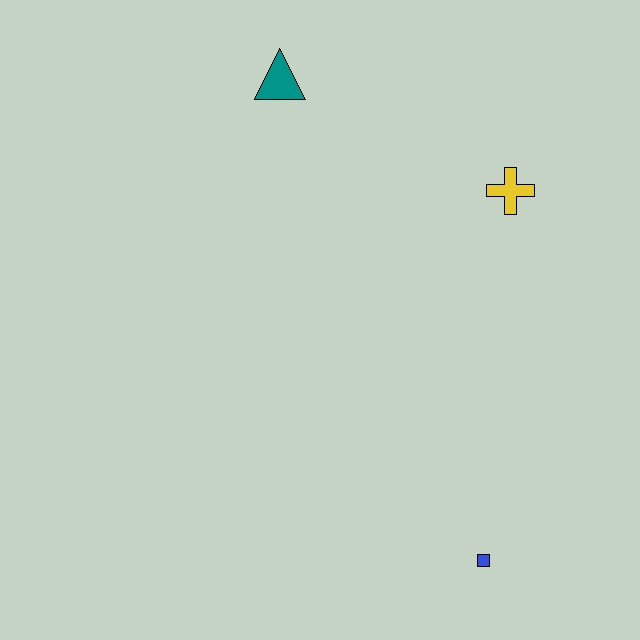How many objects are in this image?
There are 3 objects.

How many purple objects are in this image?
There are no purple objects.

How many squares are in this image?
There is 1 square.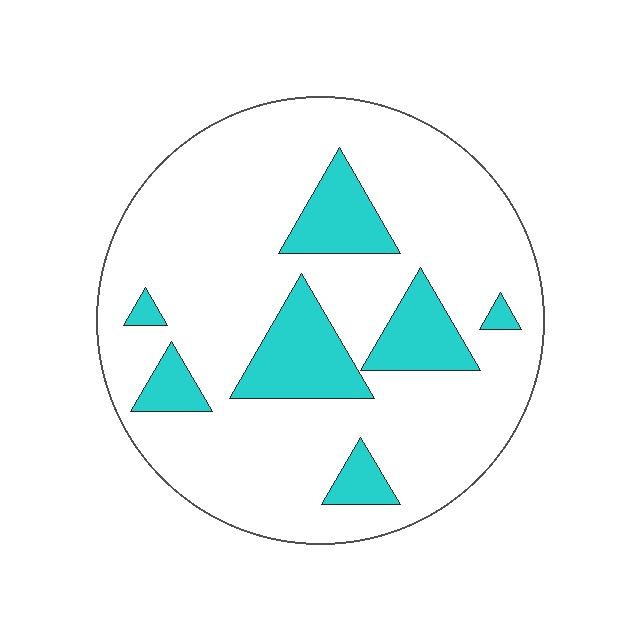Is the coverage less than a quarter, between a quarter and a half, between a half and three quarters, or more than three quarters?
Less than a quarter.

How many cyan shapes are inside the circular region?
7.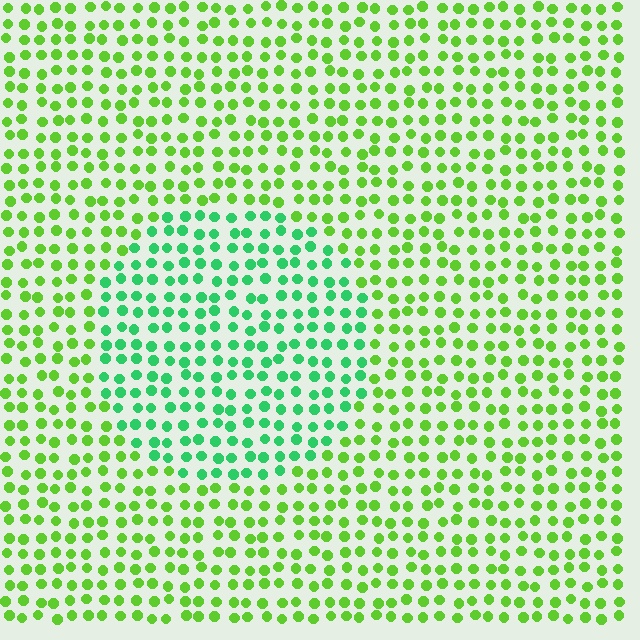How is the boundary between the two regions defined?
The boundary is defined purely by a slight shift in hue (about 40 degrees). Spacing, size, and orientation are identical on both sides.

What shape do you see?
I see a circle.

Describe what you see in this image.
The image is filled with small lime elements in a uniform arrangement. A circle-shaped region is visible where the elements are tinted to a slightly different hue, forming a subtle color boundary.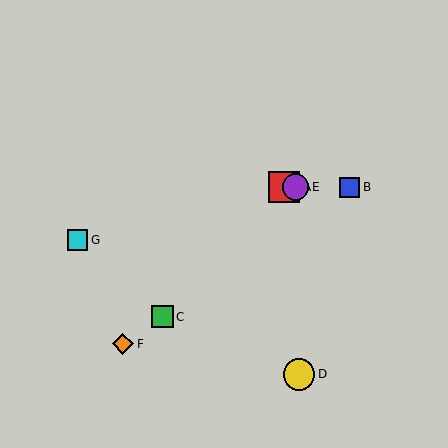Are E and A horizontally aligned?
Yes, both are at y≈187.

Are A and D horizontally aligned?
No, A is at y≈187 and D is at y≈374.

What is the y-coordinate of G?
Object G is at y≈240.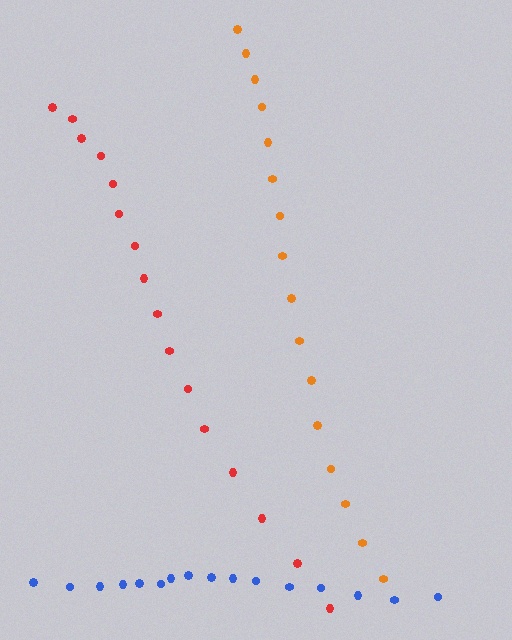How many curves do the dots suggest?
There are 3 distinct paths.